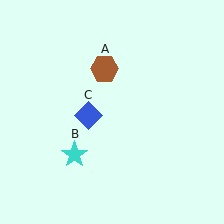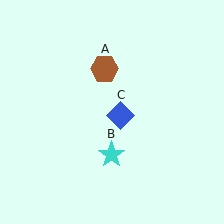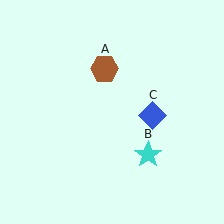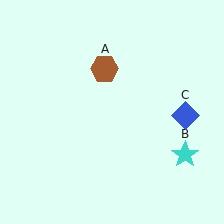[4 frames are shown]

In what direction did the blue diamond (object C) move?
The blue diamond (object C) moved right.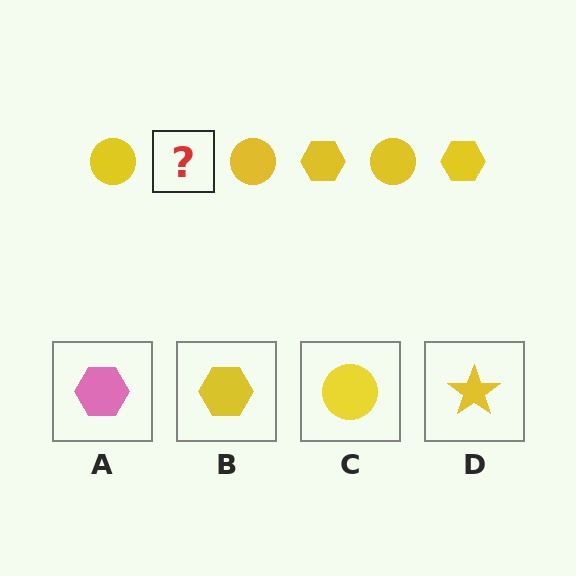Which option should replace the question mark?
Option B.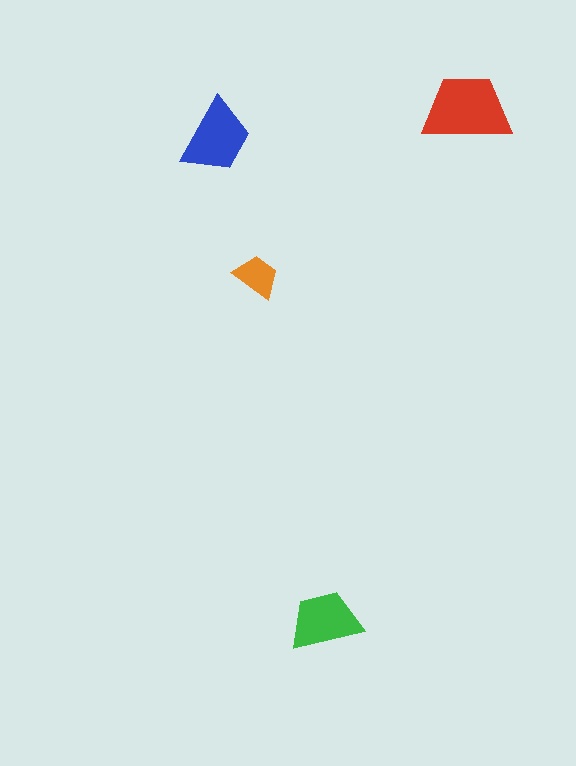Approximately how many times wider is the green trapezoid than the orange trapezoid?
About 1.5 times wider.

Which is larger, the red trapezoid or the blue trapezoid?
The red one.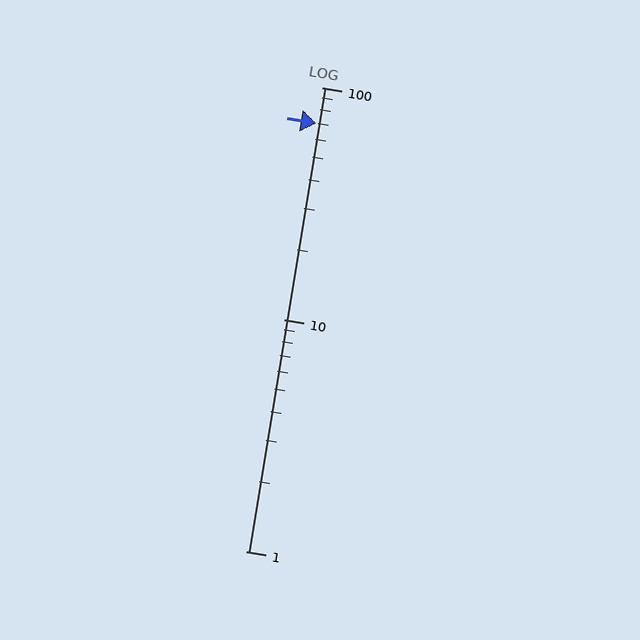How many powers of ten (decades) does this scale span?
The scale spans 2 decades, from 1 to 100.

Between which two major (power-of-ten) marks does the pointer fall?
The pointer is between 10 and 100.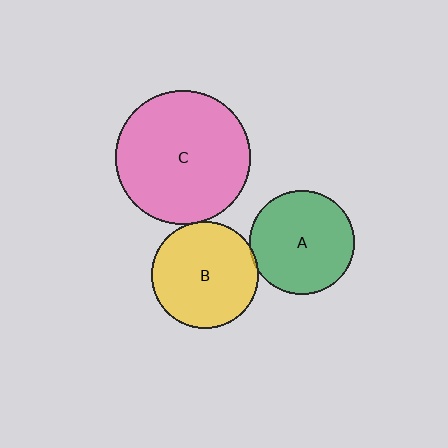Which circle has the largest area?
Circle C (pink).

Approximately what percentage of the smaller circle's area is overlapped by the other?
Approximately 5%.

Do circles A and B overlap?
Yes.